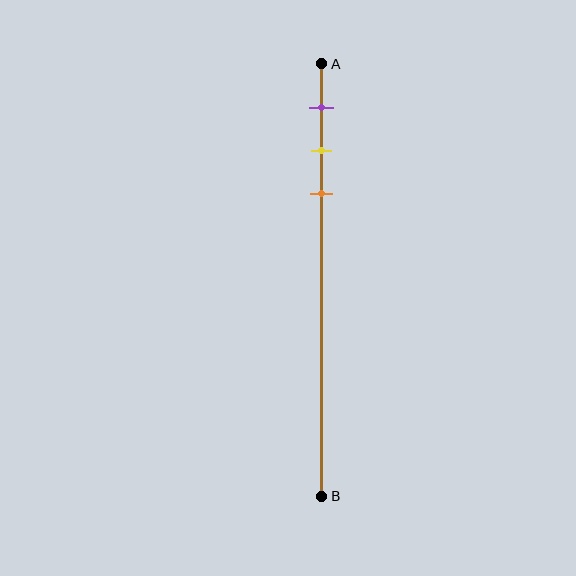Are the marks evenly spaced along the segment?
Yes, the marks are approximately evenly spaced.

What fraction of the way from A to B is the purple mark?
The purple mark is approximately 10% (0.1) of the way from A to B.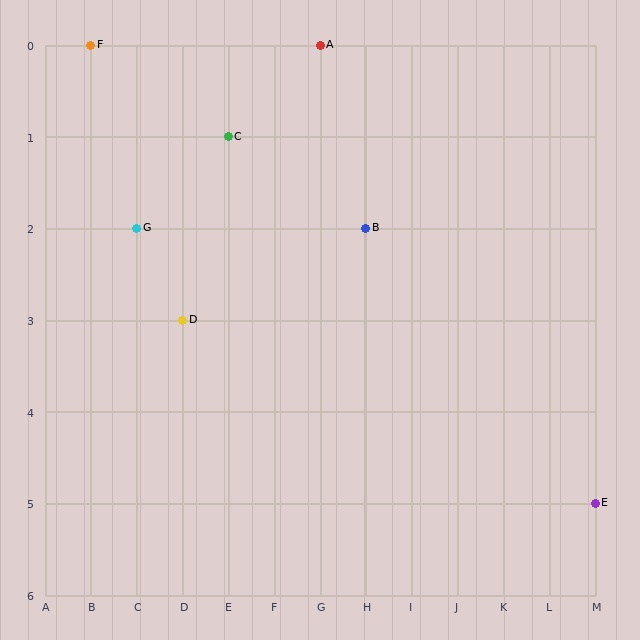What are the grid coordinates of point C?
Point C is at grid coordinates (E, 1).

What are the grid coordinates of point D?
Point D is at grid coordinates (D, 3).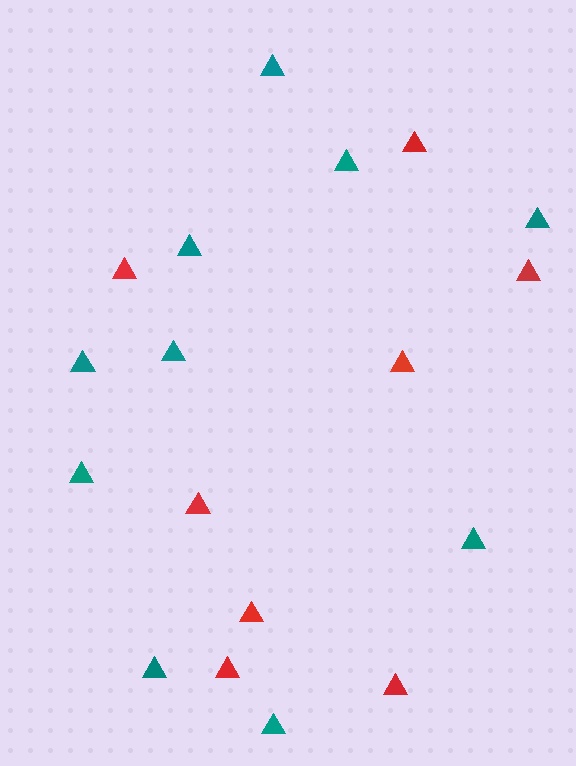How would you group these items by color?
There are 2 groups: one group of red triangles (8) and one group of teal triangles (10).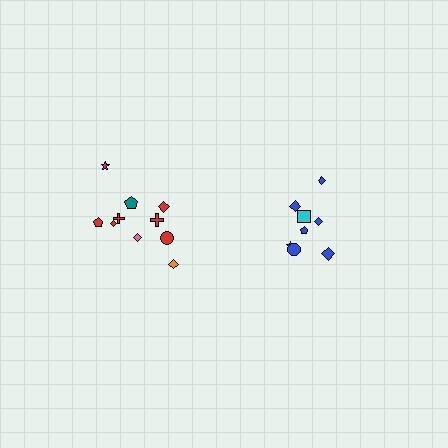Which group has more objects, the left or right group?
The left group.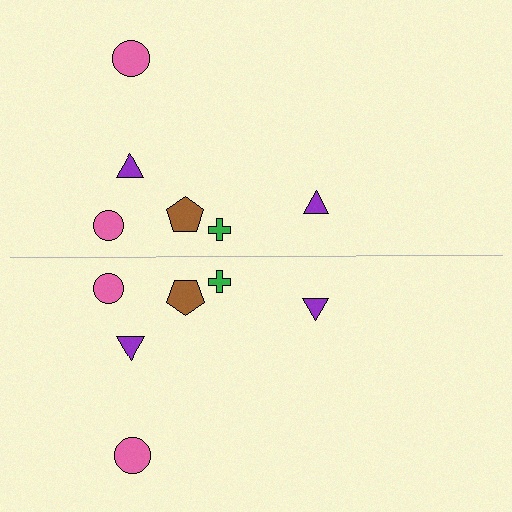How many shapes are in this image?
There are 12 shapes in this image.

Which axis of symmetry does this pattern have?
The pattern has a horizontal axis of symmetry running through the center of the image.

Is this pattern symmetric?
Yes, this pattern has bilateral (reflection) symmetry.